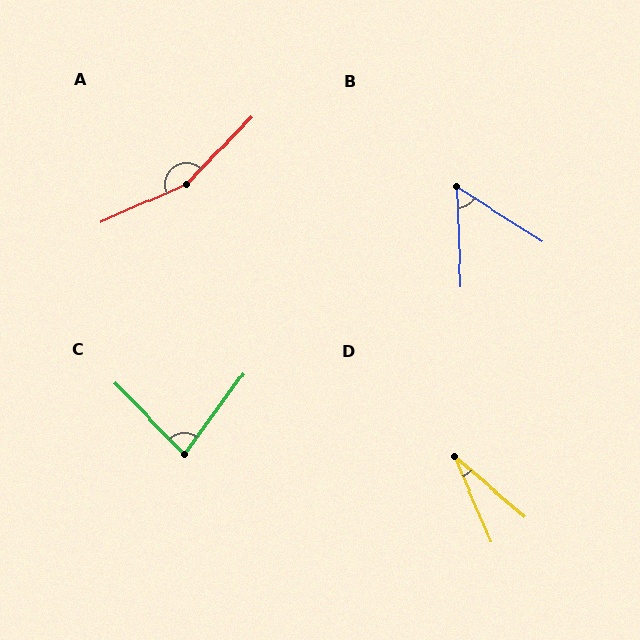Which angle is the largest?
A, at approximately 158 degrees.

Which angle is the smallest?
D, at approximately 26 degrees.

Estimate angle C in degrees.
Approximately 81 degrees.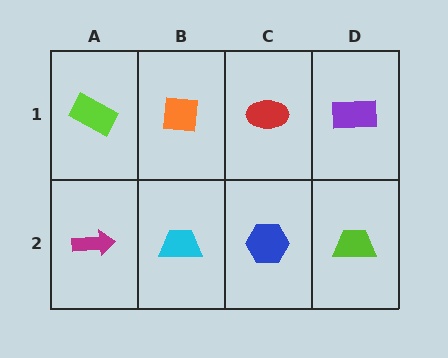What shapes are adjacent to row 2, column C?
A red ellipse (row 1, column C), a cyan trapezoid (row 2, column B), a lime trapezoid (row 2, column D).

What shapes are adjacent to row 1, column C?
A blue hexagon (row 2, column C), an orange square (row 1, column B), a purple rectangle (row 1, column D).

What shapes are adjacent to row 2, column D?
A purple rectangle (row 1, column D), a blue hexagon (row 2, column C).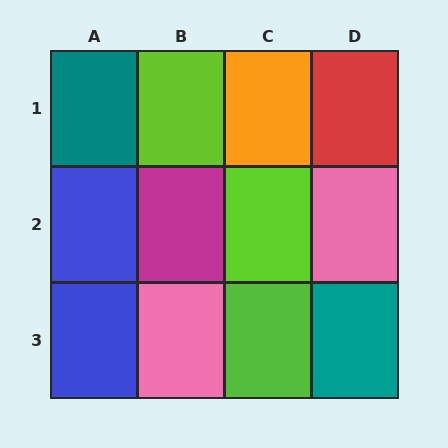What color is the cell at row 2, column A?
Blue.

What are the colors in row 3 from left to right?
Blue, pink, lime, teal.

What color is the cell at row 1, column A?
Teal.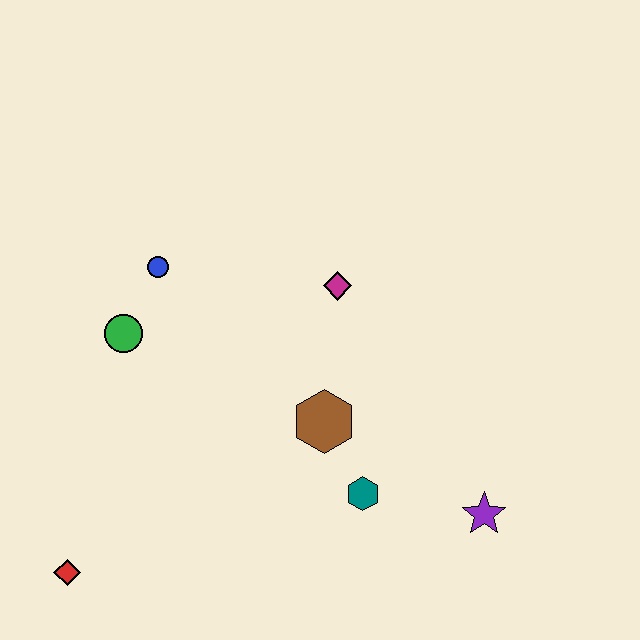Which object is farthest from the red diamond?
The purple star is farthest from the red diamond.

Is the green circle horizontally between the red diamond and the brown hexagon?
Yes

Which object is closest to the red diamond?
The green circle is closest to the red diamond.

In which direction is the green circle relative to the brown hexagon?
The green circle is to the left of the brown hexagon.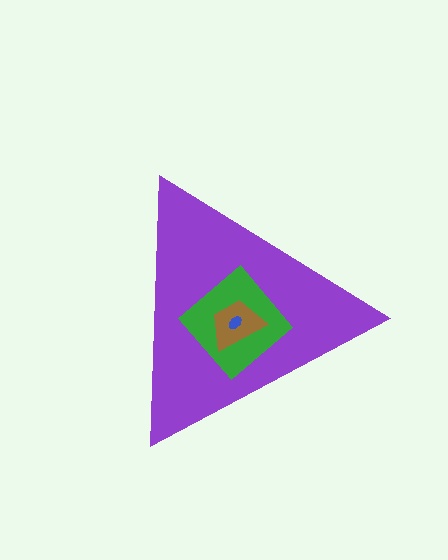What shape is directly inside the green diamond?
The brown trapezoid.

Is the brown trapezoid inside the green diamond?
Yes.